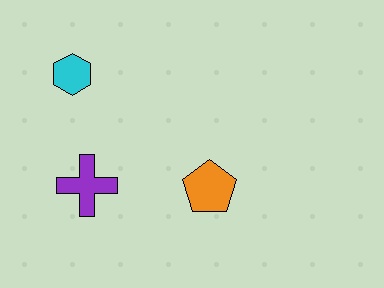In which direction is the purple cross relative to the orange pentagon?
The purple cross is to the left of the orange pentagon.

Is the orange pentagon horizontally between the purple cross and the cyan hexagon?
No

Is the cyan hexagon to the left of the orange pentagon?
Yes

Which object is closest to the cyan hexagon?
The purple cross is closest to the cyan hexagon.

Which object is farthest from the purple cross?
The orange pentagon is farthest from the purple cross.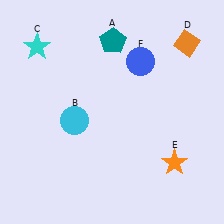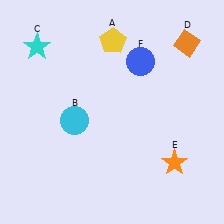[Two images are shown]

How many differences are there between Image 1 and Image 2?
There is 1 difference between the two images.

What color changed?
The pentagon (A) changed from teal in Image 1 to yellow in Image 2.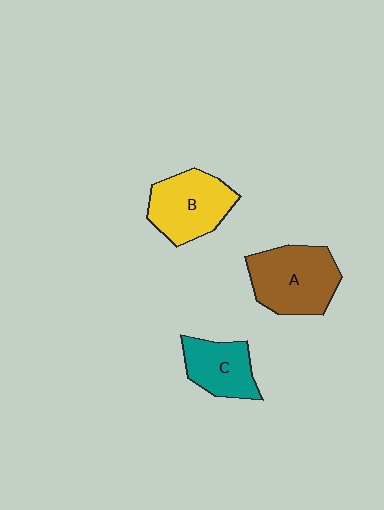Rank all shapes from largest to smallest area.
From largest to smallest: A (brown), B (yellow), C (teal).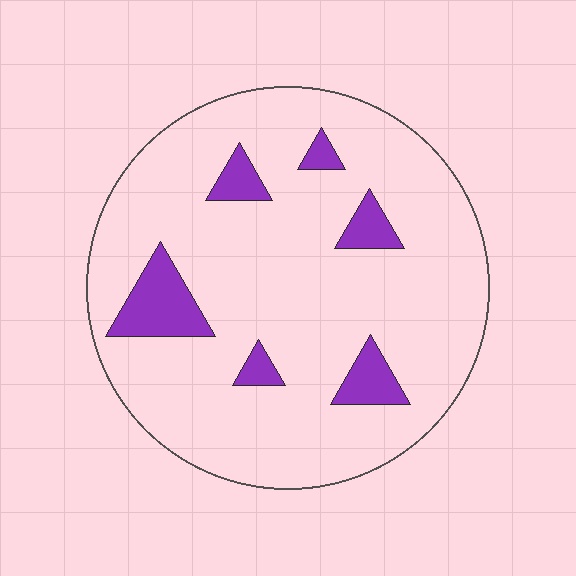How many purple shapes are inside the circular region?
6.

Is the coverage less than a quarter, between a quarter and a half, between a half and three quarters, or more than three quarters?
Less than a quarter.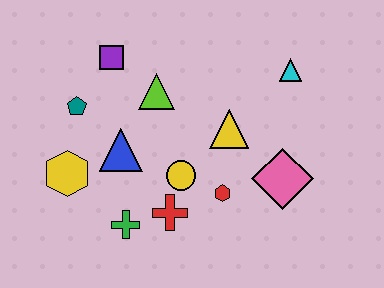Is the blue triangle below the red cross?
No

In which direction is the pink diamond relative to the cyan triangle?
The pink diamond is below the cyan triangle.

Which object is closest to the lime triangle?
The purple square is closest to the lime triangle.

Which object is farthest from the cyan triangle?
The yellow hexagon is farthest from the cyan triangle.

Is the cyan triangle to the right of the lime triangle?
Yes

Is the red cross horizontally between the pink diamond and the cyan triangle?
No